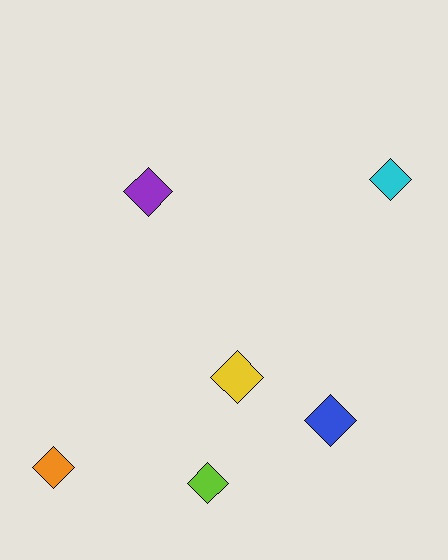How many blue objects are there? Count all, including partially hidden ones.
There is 1 blue object.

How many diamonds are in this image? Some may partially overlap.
There are 6 diamonds.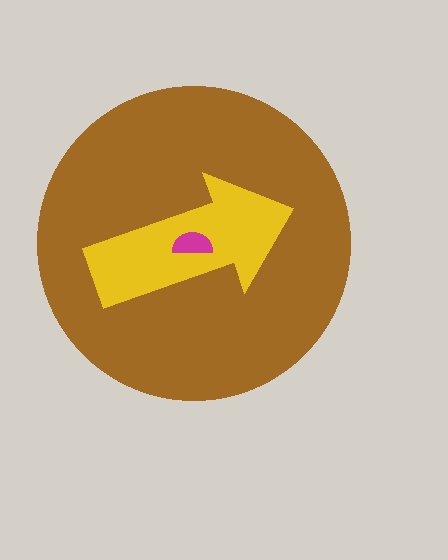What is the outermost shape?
The brown circle.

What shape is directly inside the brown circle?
The yellow arrow.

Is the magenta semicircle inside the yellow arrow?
Yes.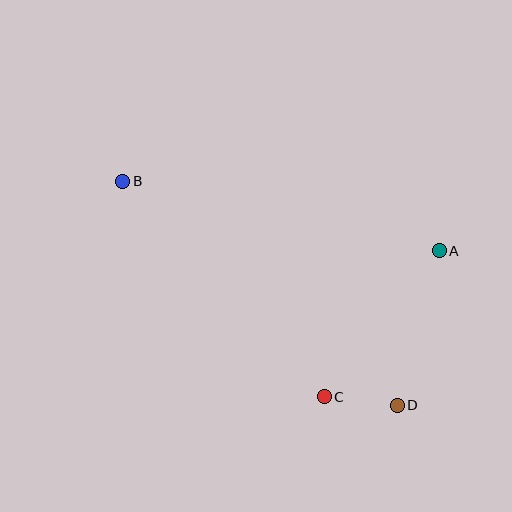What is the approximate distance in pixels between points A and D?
The distance between A and D is approximately 160 pixels.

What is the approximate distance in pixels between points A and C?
The distance between A and C is approximately 186 pixels.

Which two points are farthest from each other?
Points B and D are farthest from each other.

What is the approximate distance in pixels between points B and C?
The distance between B and C is approximately 295 pixels.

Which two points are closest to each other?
Points C and D are closest to each other.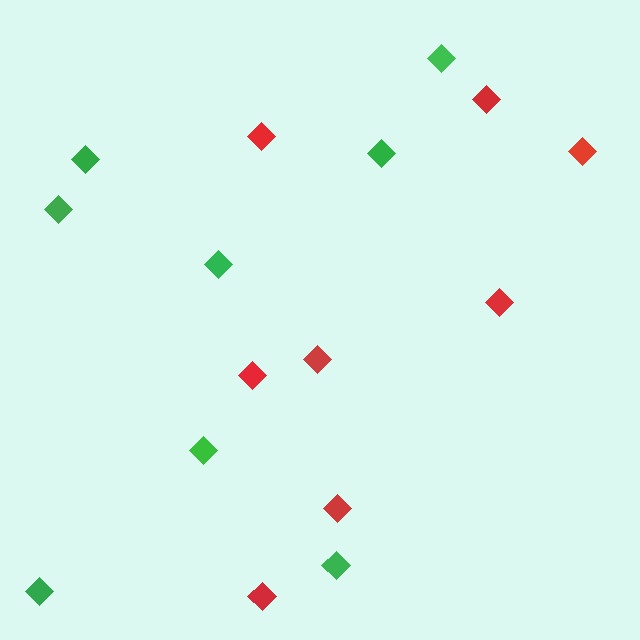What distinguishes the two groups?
There are 2 groups: one group of red diamonds (8) and one group of green diamonds (8).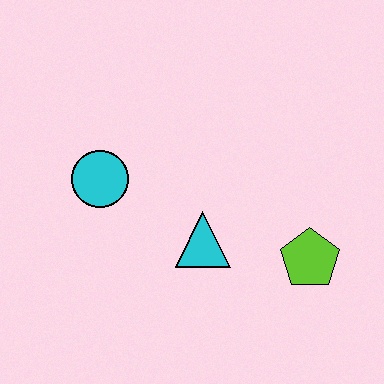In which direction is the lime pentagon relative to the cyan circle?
The lime pentagon is to the right of the cyan circle.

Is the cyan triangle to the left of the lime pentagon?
Yes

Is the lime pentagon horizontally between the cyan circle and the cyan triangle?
No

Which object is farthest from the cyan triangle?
The cyan circle is farthest from the cyan triangle.